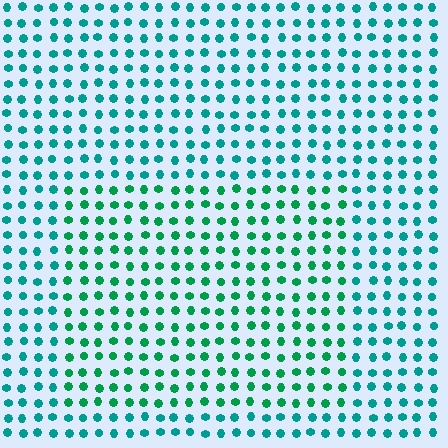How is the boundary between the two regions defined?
The boundary is defined purely by a slight shift in hue (about 28 degrees). Spacing, size, and orientation are identical on both sides.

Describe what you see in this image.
The image is filled with small teal elements in a uniform arrangement. A rectangle-shaped region is visible where the elements are tinted to a slightly different hue, forming a subtle color boundary.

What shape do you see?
I see a rectangle.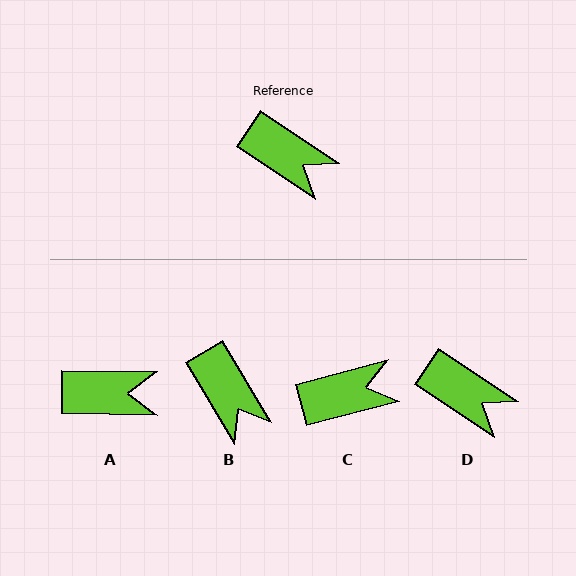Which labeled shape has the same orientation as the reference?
D.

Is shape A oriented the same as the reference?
No, it is off by about 33 degrees.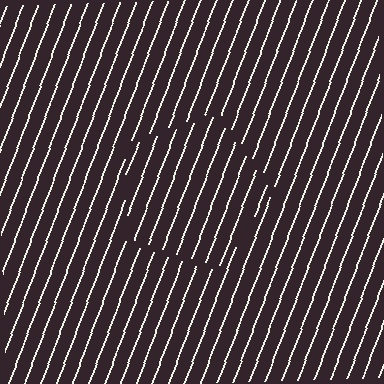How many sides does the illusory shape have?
5 sides — the line-ends trace a pentagon.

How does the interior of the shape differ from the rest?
The interior of the shape contains the same grating, shifted by half a period — the contour is defined by the phase discontinuity where line-ends from the inner and outer gratings abut.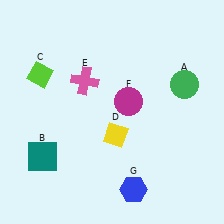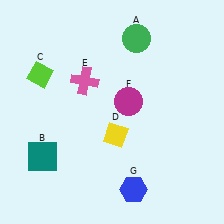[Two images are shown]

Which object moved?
The green circle (A) moved left.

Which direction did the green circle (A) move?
The green circle (A) moved left.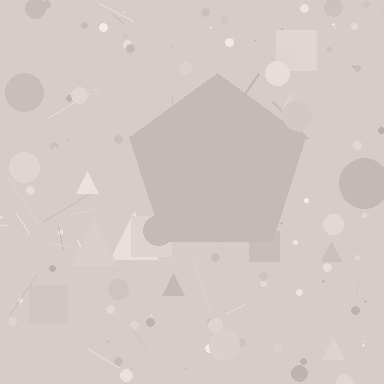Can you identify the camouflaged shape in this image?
The camouflaged shape is a pentagon.